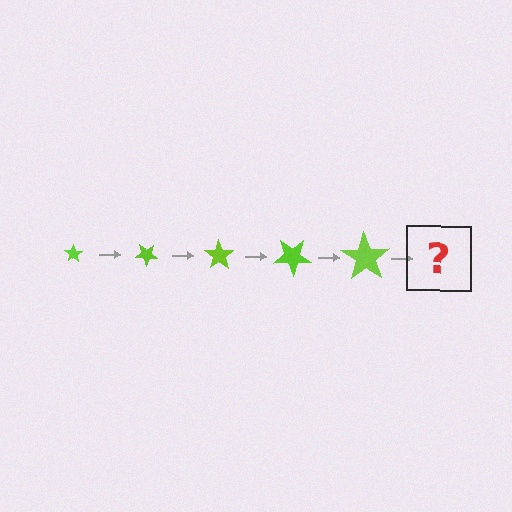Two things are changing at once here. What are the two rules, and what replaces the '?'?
The two rules are that the star grows larger each step and it rotates 35 degrees each step. The '?' should be a star, larger than the previous one and rotated 175 degrees from the start.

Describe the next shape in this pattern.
It should be a star, larger than the previous one and rotated 175 degrees from the start.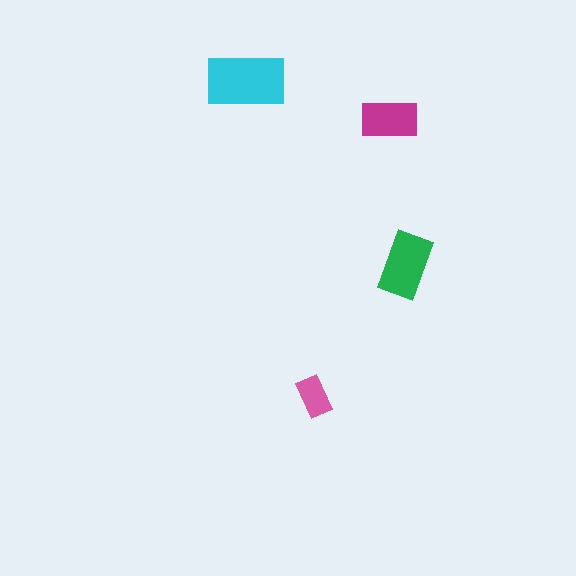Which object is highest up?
The cyan rectangle is topmost.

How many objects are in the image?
There are 4 objects in the image.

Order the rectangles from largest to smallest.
the cyan one, the green one, the magenta one, the pink one.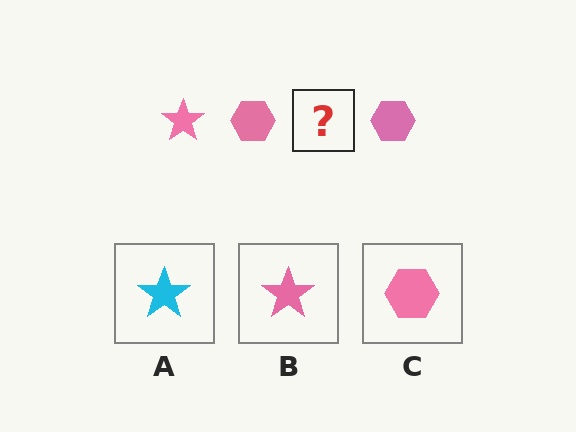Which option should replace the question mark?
Option B.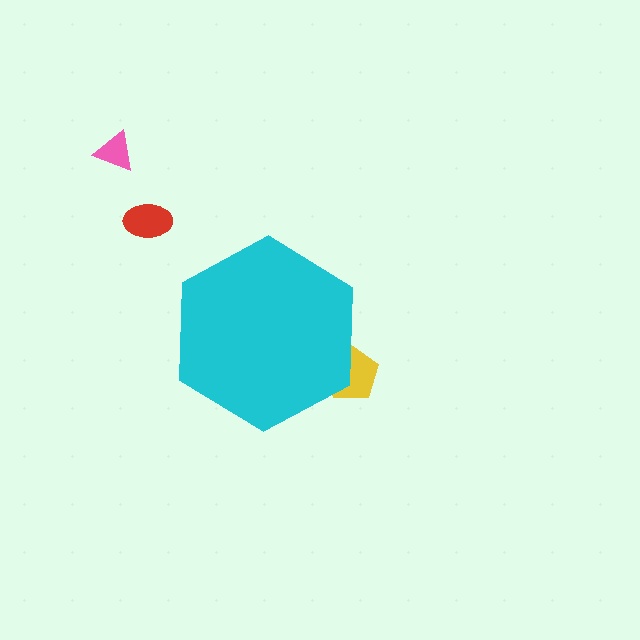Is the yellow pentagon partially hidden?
Yes, the yellow pentagon is partially hidden behind the cyan hexagon.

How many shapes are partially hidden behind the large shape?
1 shape is partially hidden.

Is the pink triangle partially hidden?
No, the pink triangle is fully visible.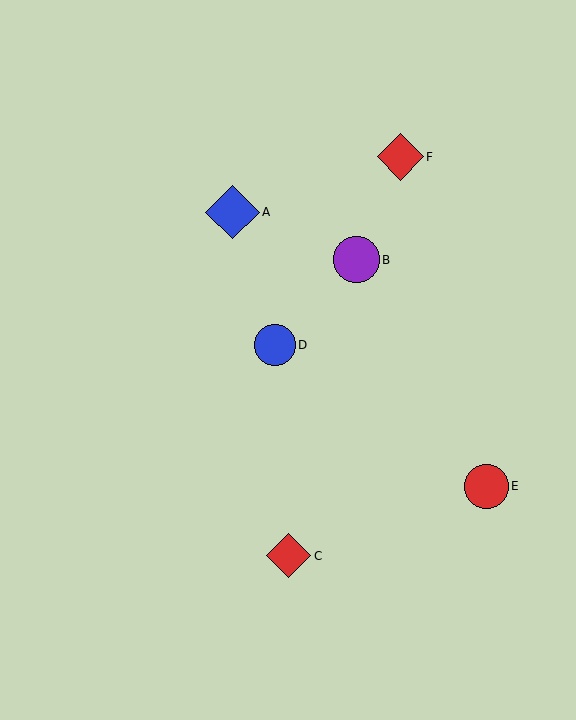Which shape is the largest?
The blue diamond (labeled A) is the largest.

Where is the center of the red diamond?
The center of the red diamond is at (400, 157).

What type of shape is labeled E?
Shape E is a red circle.